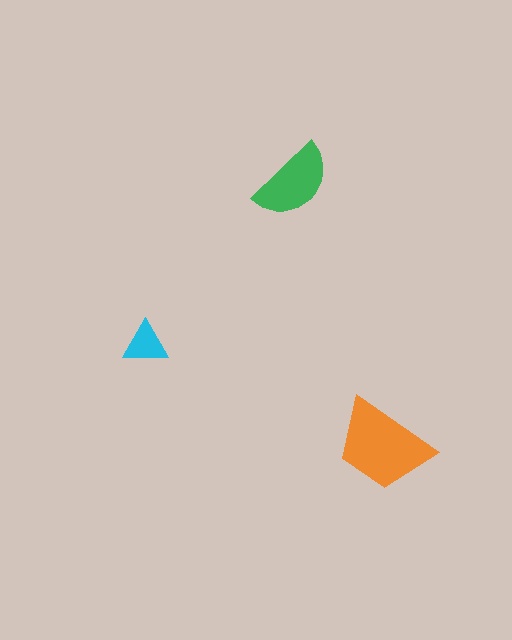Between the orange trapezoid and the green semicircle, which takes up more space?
The orange trapezoid.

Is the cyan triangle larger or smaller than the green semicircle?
Smaller.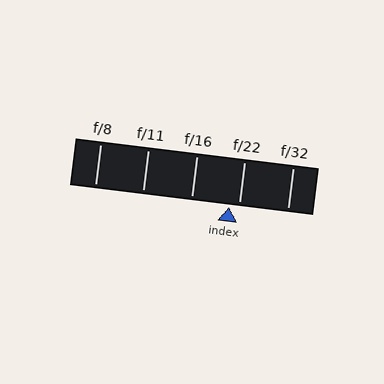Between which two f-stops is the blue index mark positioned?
The index mark is between f/16 and f/22.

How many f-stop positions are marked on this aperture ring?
There are 5 f-stop positions marked.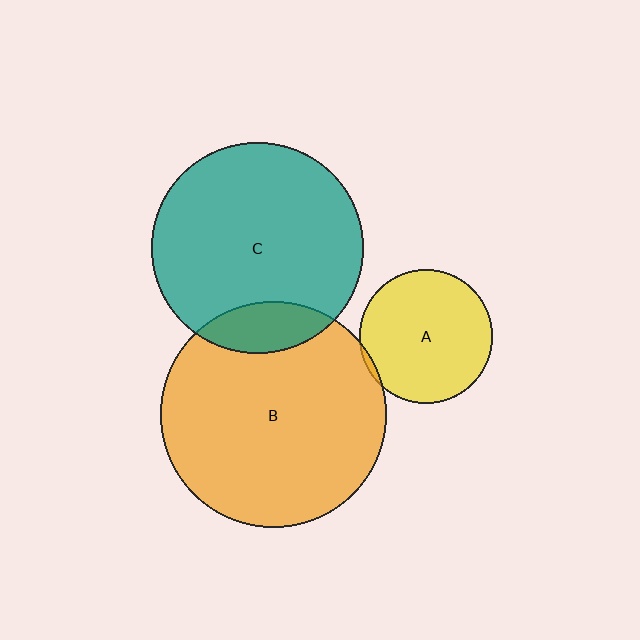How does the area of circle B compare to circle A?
Approximately 2.8 times.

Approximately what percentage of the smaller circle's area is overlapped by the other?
Approximately 5%.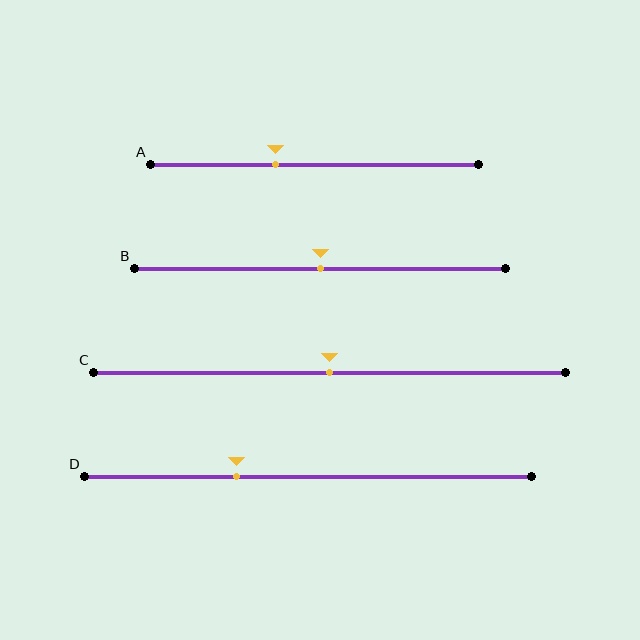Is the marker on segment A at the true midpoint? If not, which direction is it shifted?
No, the marker on segment A is shifted to the left by about 12% of the segment length.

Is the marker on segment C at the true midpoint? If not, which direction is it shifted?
Yes, the marker on segment C is at the true midpoint.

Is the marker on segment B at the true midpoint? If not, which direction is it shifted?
Yes, the marker on segment B is at the true midpoint.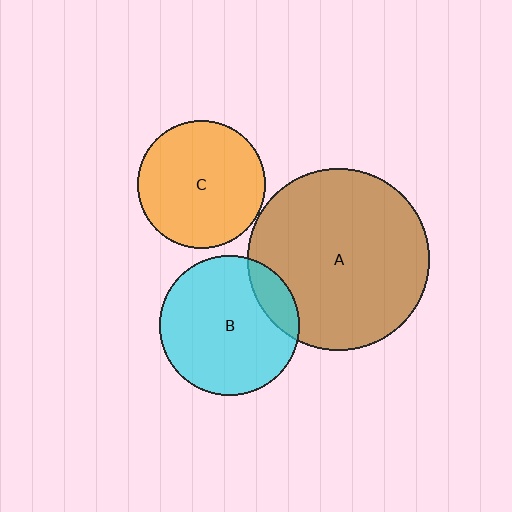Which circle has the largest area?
Circle A (brown).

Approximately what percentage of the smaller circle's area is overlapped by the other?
Approximately 15%.